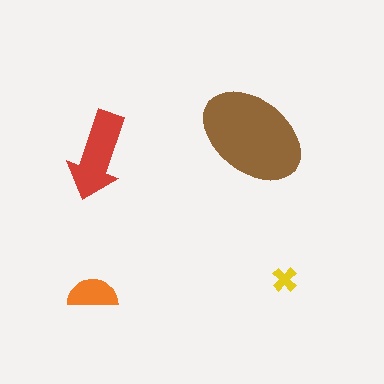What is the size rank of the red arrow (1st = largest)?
2nd.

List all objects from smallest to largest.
The yellow cross, the orange semicircle, the red arrow, the brown ellipse.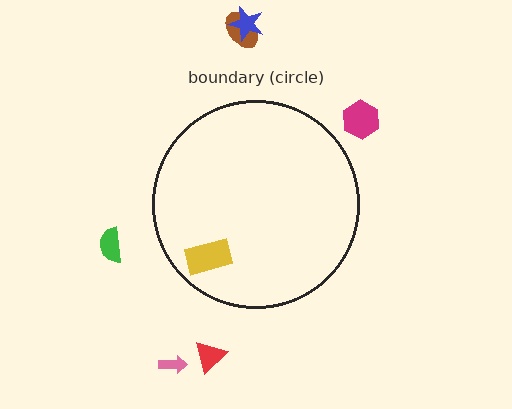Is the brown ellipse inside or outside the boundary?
Outside.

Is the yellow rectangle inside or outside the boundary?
Inside.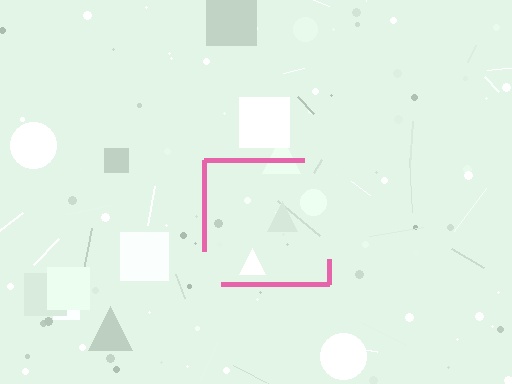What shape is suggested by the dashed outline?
The dashed outline suggests a square.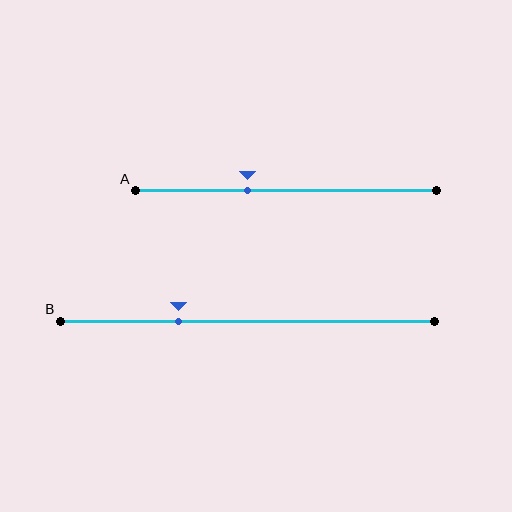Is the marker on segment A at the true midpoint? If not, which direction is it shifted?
No, the marker on segment A is shifted to the left by about 13% of the segment length.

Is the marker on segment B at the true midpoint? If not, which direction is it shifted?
No, the marker on segment B is shifted to the left by about 18% of the segment length.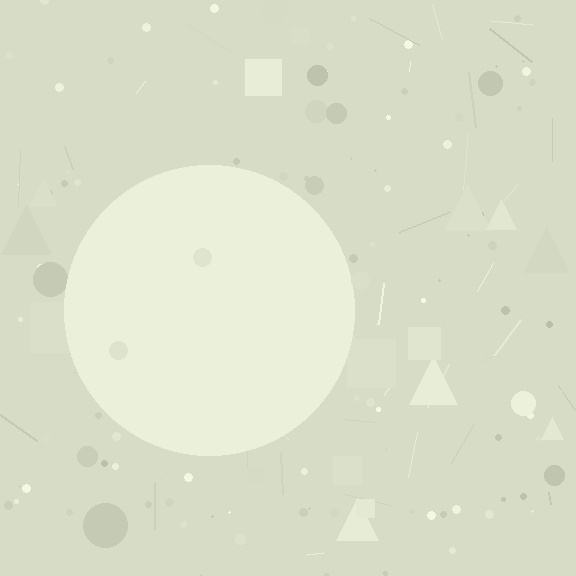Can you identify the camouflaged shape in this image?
The camouflaged shape is a circle.